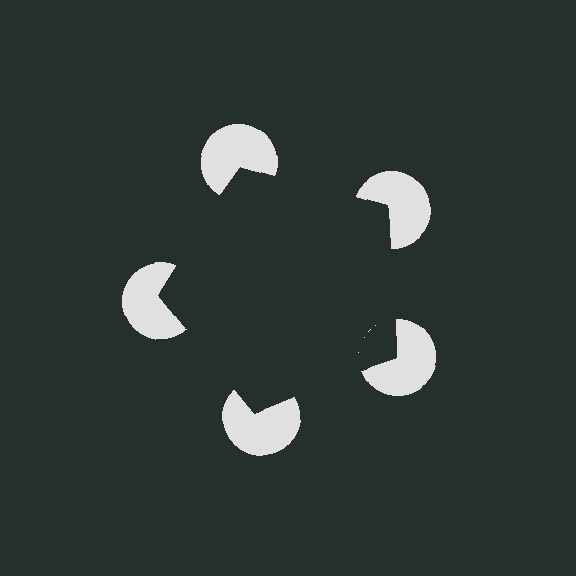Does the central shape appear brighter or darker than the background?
It typically appears slightly darker than the background, even though no actual brightness change is drawn.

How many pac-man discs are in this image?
There are 5 — one at each vertex of the illusory pentagon.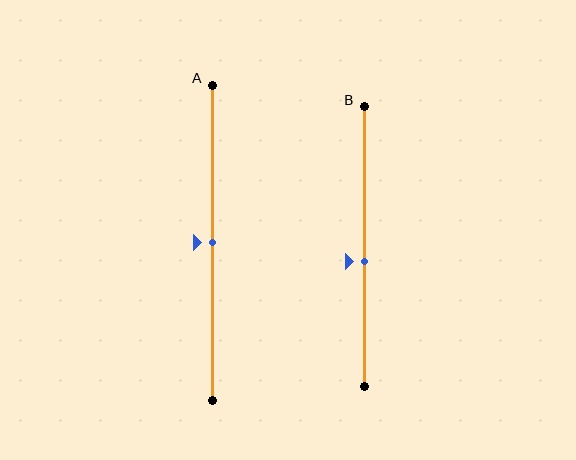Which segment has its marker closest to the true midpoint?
Segment A has its marker closest to the true midpoint.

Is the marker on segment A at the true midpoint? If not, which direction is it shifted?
Yes, the marker on segment A is at the true midpoint.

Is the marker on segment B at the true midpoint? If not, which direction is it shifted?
No, the marker on segment B is shifted downward by about 5% of the segment length.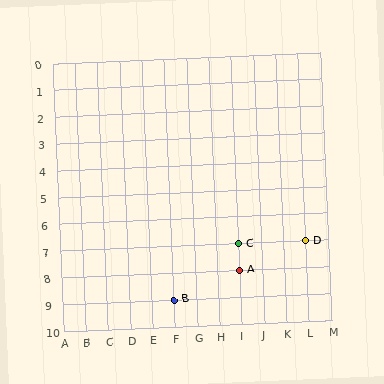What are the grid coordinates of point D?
Point D is at grid coordinates (L, 7).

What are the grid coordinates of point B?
Point B is at grid coordinates (F, 9).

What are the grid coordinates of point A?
Point A is at grid coordinates (I, 8).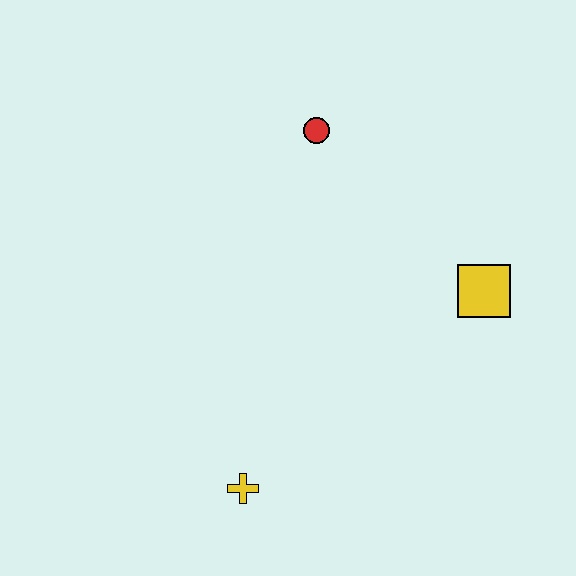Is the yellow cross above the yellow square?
No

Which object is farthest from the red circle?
The yellow cross is farthest from the red circle.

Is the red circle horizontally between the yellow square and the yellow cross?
Yes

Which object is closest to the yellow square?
The red circle is closest to the yellow square.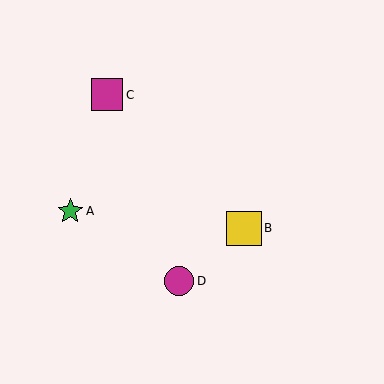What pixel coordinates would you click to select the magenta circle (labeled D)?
Click at (179, 281) to select the magenta circle D.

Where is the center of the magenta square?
The center of the magenta square is at (107, 95).